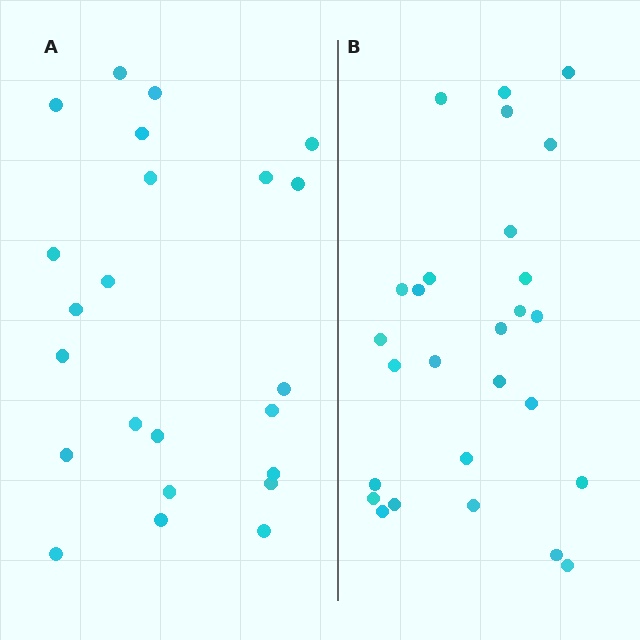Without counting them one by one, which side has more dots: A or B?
Region B (the right region) has more dots.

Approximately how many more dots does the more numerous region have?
Region B has about 4 more dots than region A.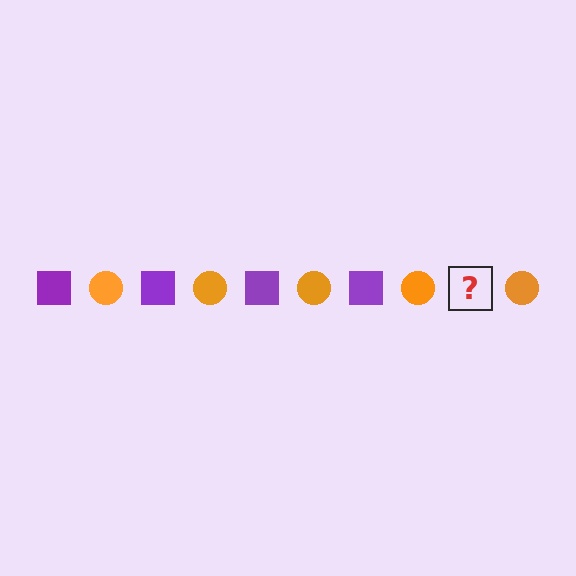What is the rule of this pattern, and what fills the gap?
The rule is that the pattern alternates between purple square and orange circle. The gap should be filled with a purple square.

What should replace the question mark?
The question mark should be replaced with a purple square.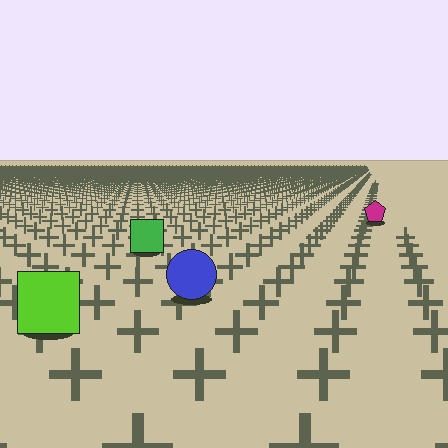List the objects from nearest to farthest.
From nearest to farthest: the lime square, the blue circle, the green square, the magenta pentagon.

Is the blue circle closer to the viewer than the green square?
Yes. The blue circle is closer — you can tell from the texture gradient: the ground texture is coarser near it.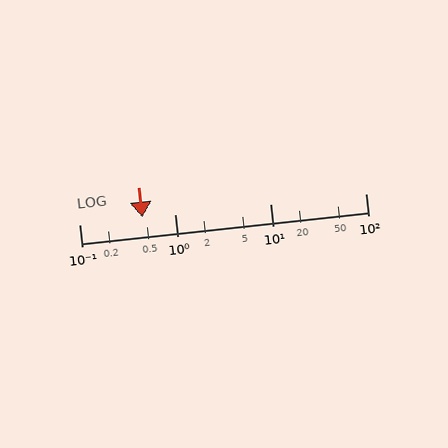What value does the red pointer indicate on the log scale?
The pointer indicates approximately 0.46.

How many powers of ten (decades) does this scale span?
The scale spans 3 decades, from 0.1 to 100.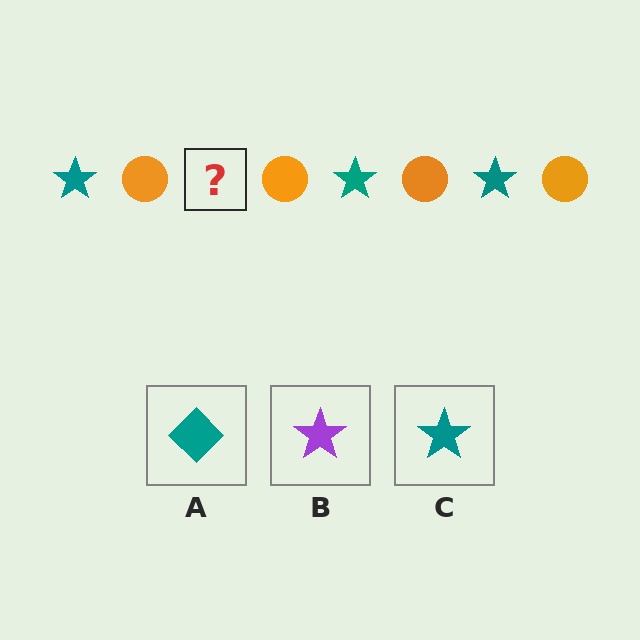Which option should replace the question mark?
Option C.